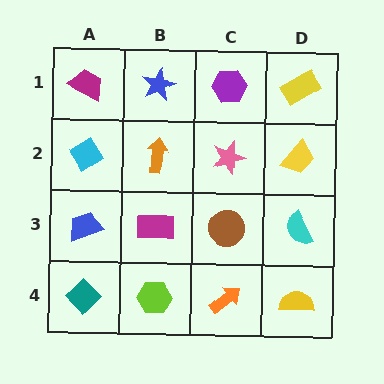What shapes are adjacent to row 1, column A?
A cyan diamond (row 2, column A), a blue star (row 1, column B).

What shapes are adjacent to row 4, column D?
A cyan semicircle (row 3, column D), an orange arrow (row 4, column C).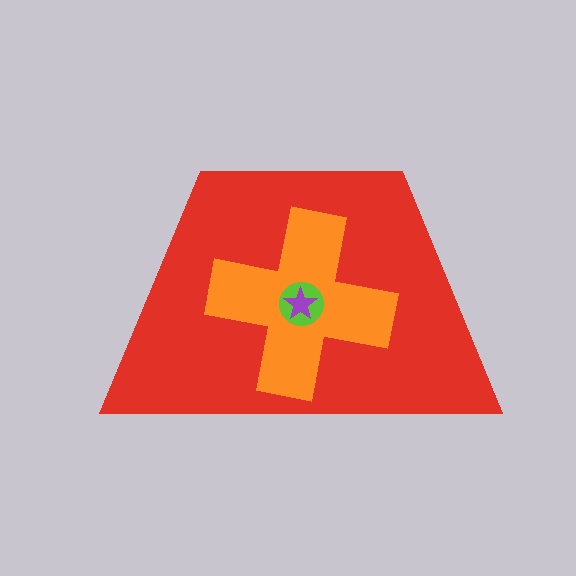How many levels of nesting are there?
4.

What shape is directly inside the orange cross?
The lime circle.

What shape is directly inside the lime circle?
The purple star.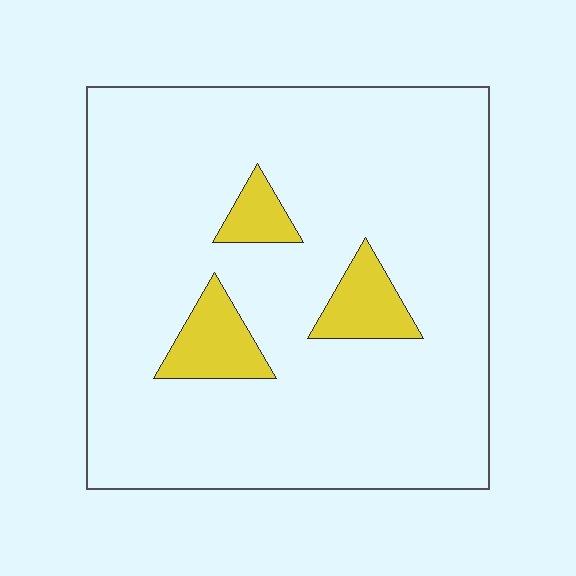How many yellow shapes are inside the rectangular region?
3.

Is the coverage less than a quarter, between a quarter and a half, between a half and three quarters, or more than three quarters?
Less than a quarter.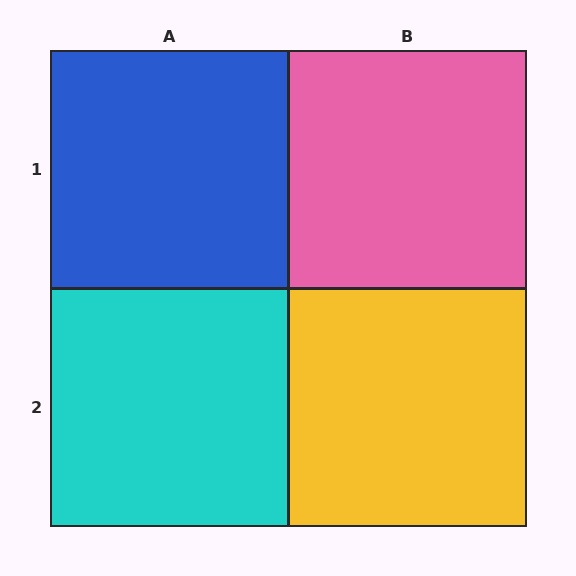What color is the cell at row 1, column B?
Pink.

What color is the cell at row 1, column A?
Blue.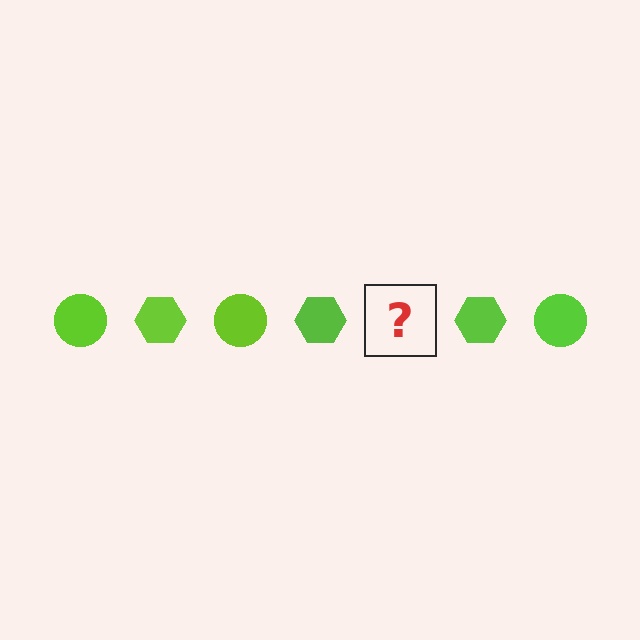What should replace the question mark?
The question mark should be replaced with a lime circle.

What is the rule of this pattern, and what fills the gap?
The rule is that the pattern cycles through circle, hexagon shapes in lime. The gap should be filled with a lime circle.